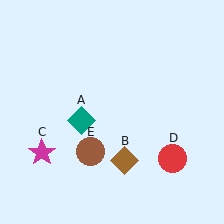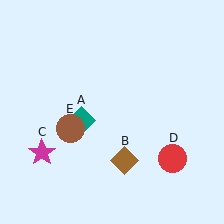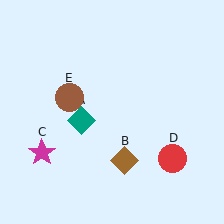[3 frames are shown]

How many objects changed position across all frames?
1 object changed position: brown circle (object E).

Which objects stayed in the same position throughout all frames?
Teal diamond (object A) and brown diamond (object B) and magenta star (object C) and red circle (object D) remained stationary.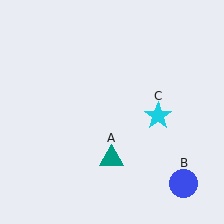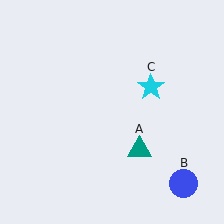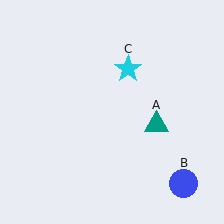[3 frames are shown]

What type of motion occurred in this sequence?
The teal triangle (object A), cyan star (object C) rotated counterclockwise around the center of the scene.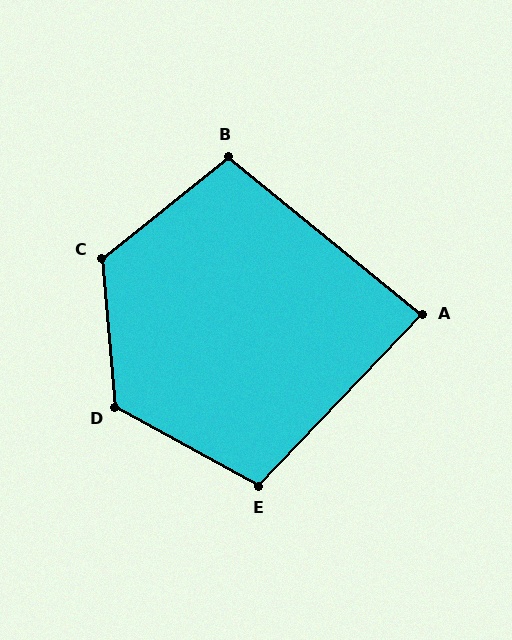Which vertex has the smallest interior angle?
A, at approximately 86 degrees.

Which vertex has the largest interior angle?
C, at approximately 124 degrees.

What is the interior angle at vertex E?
Approximately 105 degrees (obtuse).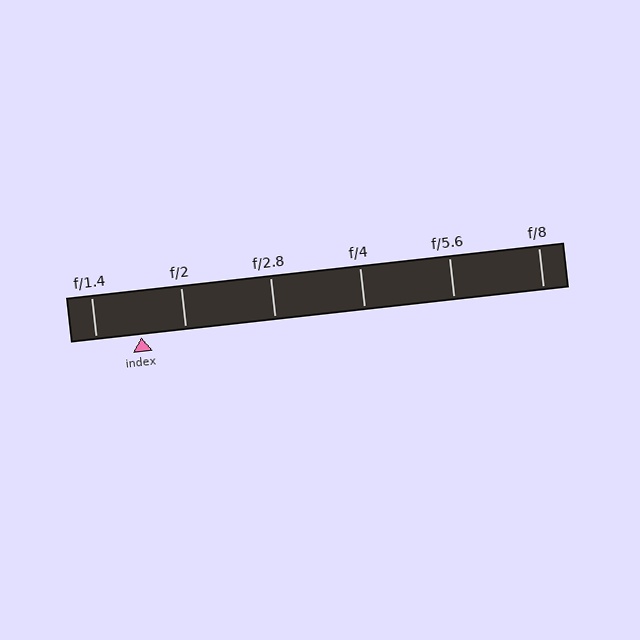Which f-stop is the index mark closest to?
The index mark is closest to f/2.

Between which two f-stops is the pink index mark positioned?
The index mark is between f/1.4 and f/2.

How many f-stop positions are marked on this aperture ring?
There are 6 f-stop positions marked.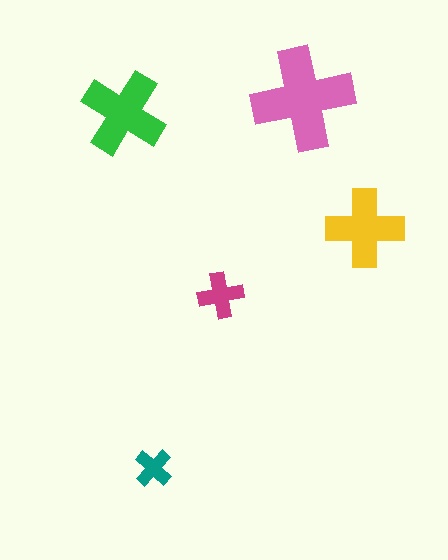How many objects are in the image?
There are 5 objects in the image.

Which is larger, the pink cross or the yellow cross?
The pink one.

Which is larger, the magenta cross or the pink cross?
The pink one.